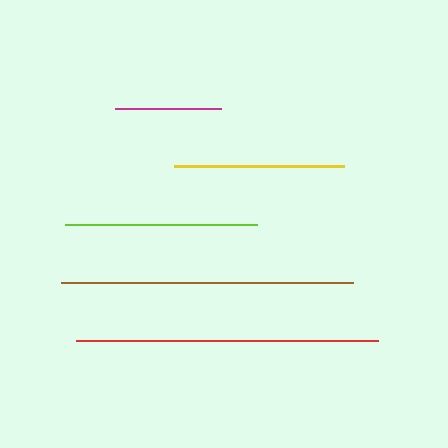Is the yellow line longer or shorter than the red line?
The red line is longer than the yellow line.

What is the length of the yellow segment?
The yellow segment is approximately 171 pixels long.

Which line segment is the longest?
The red line is the longest at approximately 302 pixels.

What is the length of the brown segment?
The brown segment is approximately 293 pixels long.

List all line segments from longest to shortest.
From longest to shortest: red, brown, lime, yellow, magenta.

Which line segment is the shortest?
The magenta line is the shortest at approximately 106 pixels.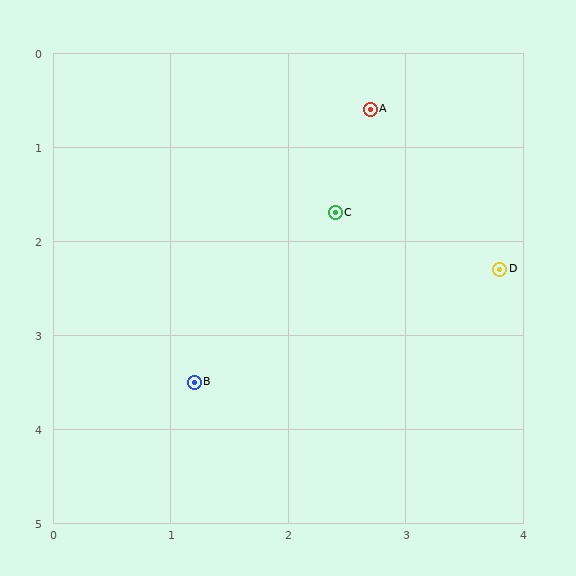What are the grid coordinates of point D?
Point D is at approximately (3.8, 2.3).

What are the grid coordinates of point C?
Point C is at approximately (2.4, 1.7).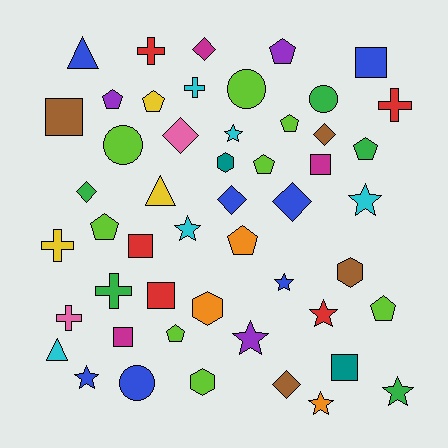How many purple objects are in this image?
There are 3 purple objects.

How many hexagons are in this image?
There are 4 hexagons.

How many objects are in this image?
There are 50 objects.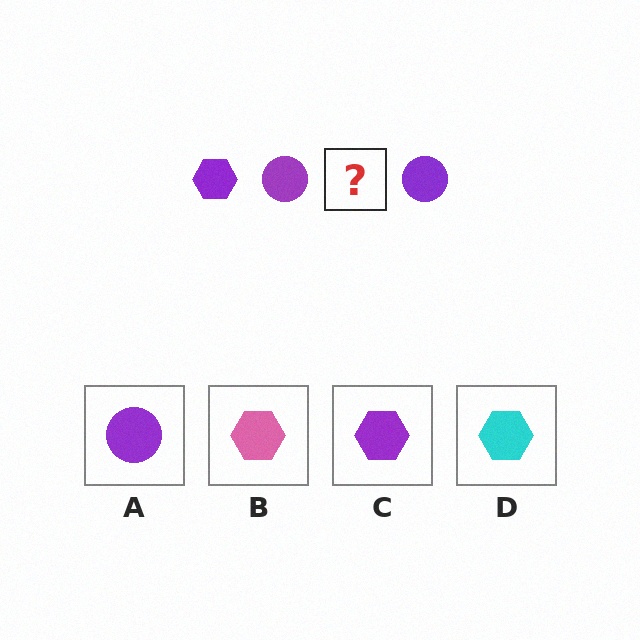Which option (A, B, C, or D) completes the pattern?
C.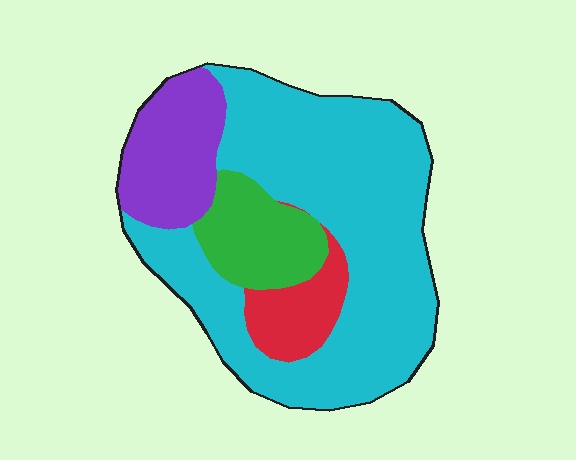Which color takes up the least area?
Red, at roughly 10%.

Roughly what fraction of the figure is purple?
Purple takes up less than a sixth of the figure.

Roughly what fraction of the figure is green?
Green takes up less than a sixth of the figure.